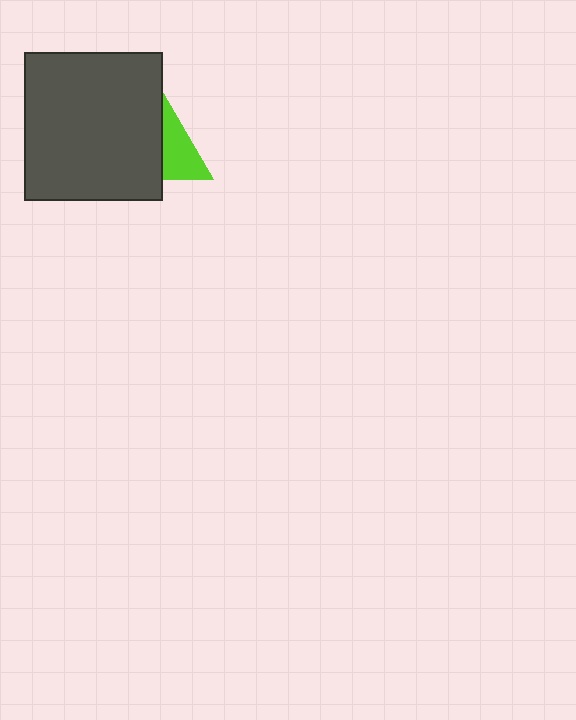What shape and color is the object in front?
The object in front is a dark gray rectangle.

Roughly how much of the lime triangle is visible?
A small part of it is visible (roughly 31%).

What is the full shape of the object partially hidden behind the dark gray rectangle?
The partially hidden object is a lime triangle.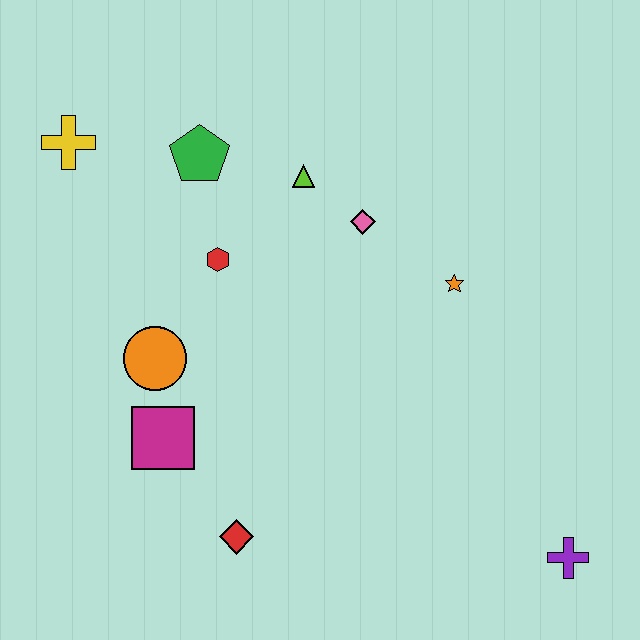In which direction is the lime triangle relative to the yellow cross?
The lime triangle is to the right of the yellow cross.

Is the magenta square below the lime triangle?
Yes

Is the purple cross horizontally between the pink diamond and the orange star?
No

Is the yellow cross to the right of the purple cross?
No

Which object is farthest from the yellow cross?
The purple cross is farthest from the yellow cross.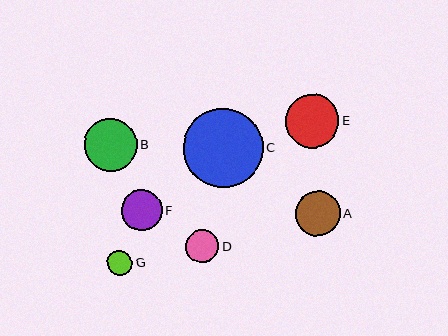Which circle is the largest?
Circle C is the largest with a size of approximately 80 pixels.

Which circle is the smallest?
Circle G is the smallest with a size of approximately 25 pixels.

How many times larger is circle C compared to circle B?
Circle C is approximately 1.5 times the size of circle B.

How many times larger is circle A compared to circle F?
Circle A is approximately 1.1 times the size of circle F.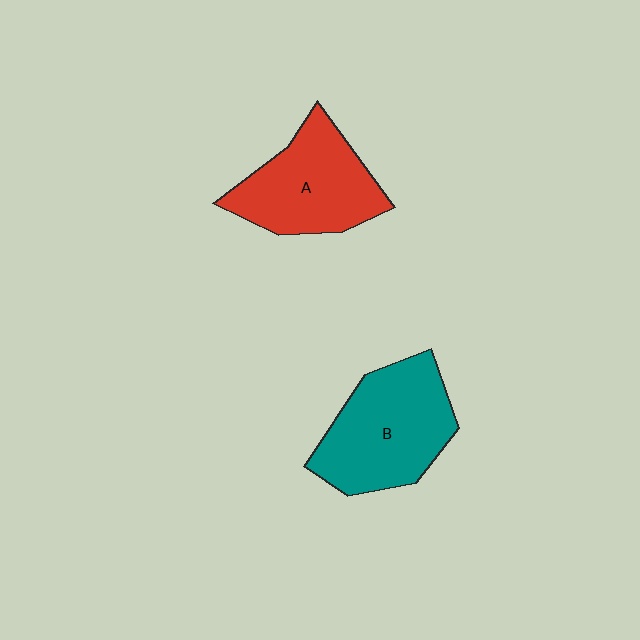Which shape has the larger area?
Shape B (teal).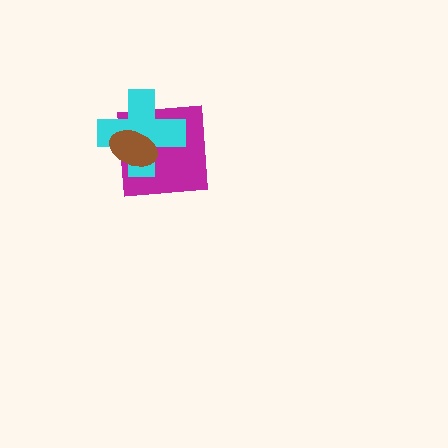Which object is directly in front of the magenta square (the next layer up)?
The cyan cross is directly in front of the magenta square.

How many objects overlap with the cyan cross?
2 objects overlap with the cyan cross.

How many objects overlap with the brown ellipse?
2 objects overlap with the brown ellipse.